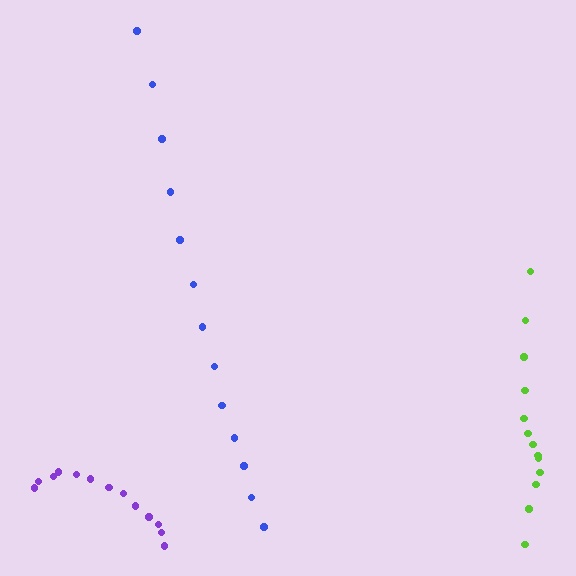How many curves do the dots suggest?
There are 3 distinct paths.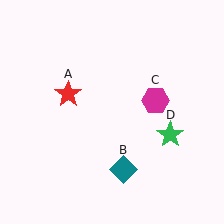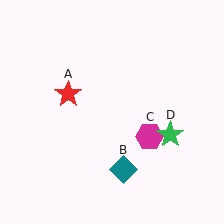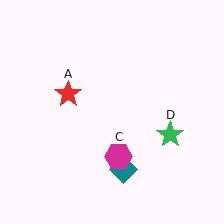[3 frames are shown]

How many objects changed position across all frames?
1 object changed position: magenta hexagon (object C).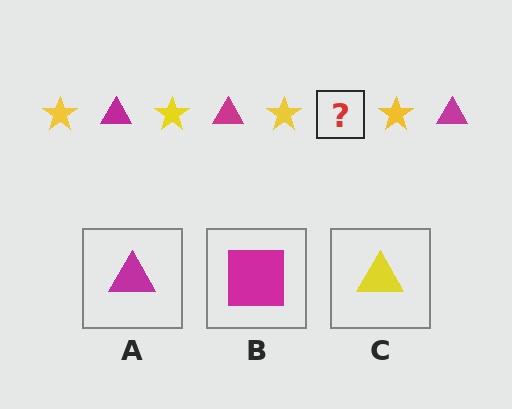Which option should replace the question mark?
Option A.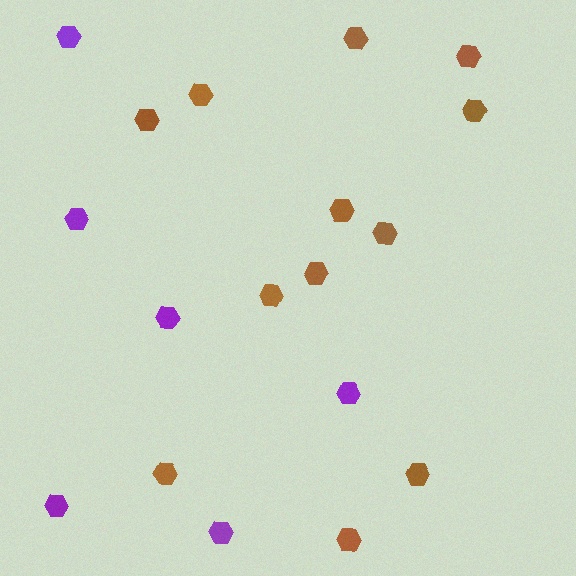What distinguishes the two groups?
There are 2 groups: one group of brown hexagons (12) and one group of purple hexagons (6).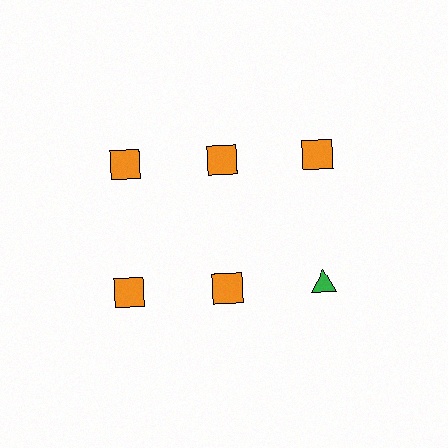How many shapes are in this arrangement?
There are 6 shapes arranged in a grid pattern.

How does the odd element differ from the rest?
It differs in both color (green instead of orange) and shape (triangle instead of square).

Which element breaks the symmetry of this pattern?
The green triangle in the second row, center column breaks the symmetry. All other shapes are orange squares.